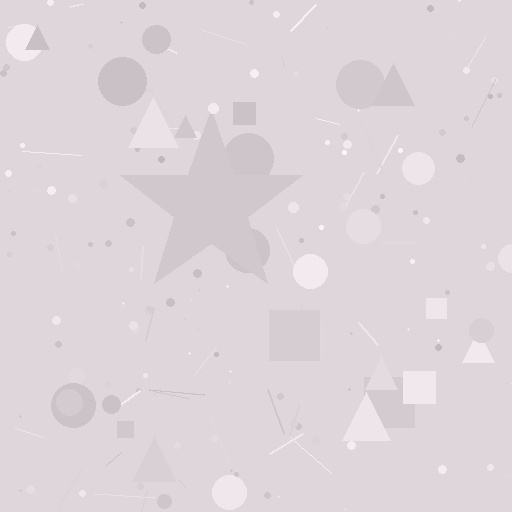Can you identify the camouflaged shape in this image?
The camouflaged shape is a star.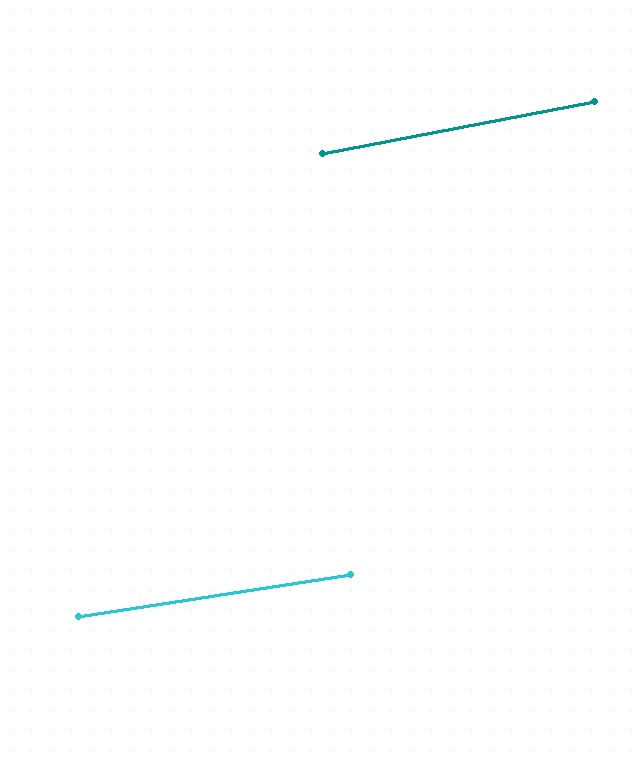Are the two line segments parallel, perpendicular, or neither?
Parallel — their directions differ by only 2.0°.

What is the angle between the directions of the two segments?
Approximately 2 degrees.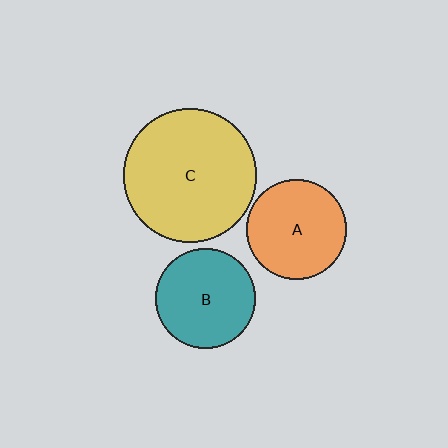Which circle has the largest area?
Circle C (yellow).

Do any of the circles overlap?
No, none of the circles overlap.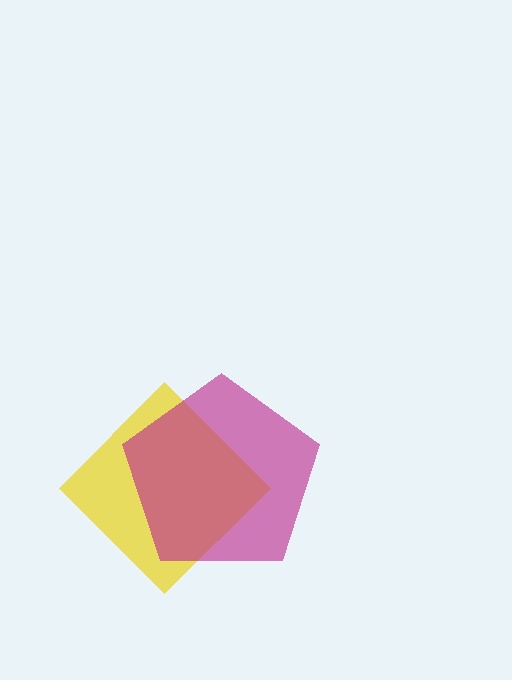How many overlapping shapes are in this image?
There are 2 overlapping shapes in the image.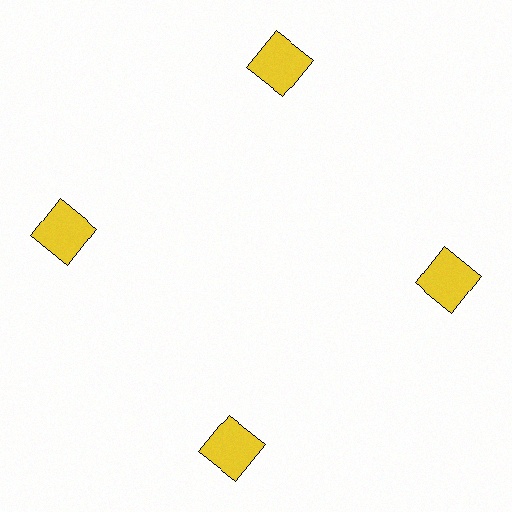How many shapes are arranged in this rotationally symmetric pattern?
There are 4 shapes, arranged in 4 groups of 1.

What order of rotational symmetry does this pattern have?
This pattern has 4-fold rotational symmetry.